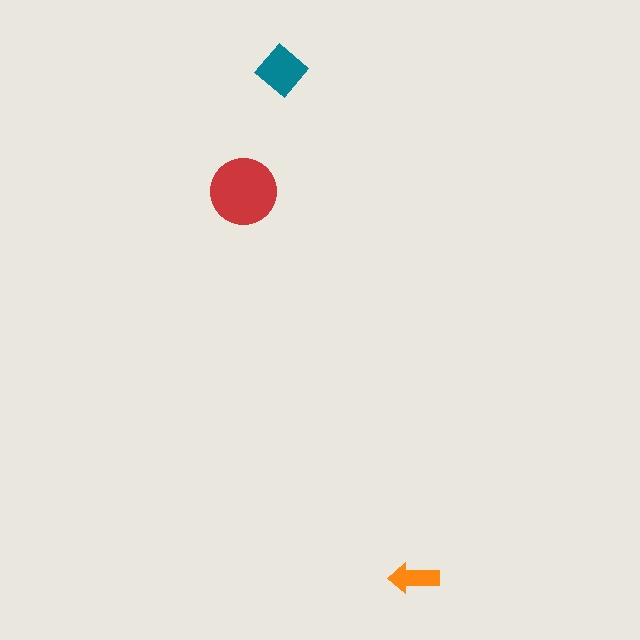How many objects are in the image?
There are 3 objects in the image.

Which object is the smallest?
The orange arrow.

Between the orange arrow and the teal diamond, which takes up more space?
The teal diamond.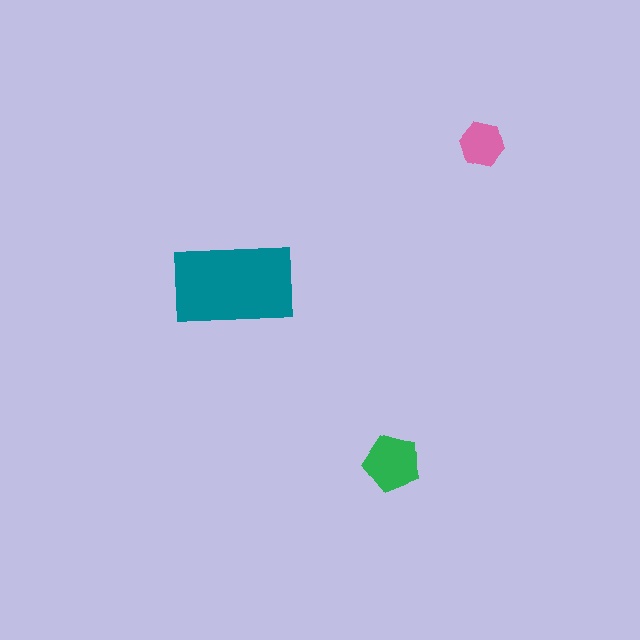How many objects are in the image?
There are 3 objects in the image.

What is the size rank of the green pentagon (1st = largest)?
2nd.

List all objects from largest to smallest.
The teal rectangle, the green pentagon, the pink hexagon.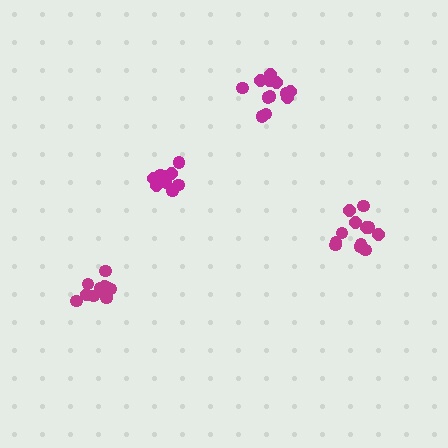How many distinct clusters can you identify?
There are 4 distinct clusters.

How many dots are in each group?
Group 1: 13 dots, Group 2: 12 dots, Group 3: 10 dots, Group 4: 12 dots (47 total).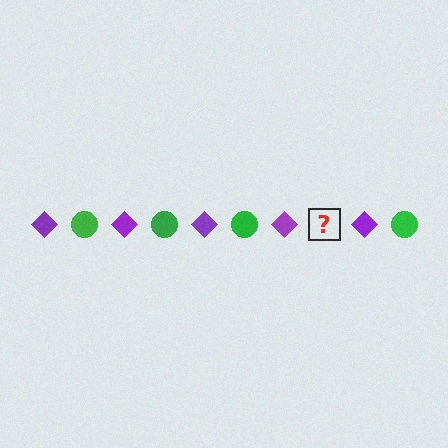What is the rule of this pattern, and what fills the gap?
The rule is that the pattern alternates between purple diamond and green circle. The gap should be filled with a green circle.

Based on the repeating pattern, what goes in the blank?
The blank should be a green circle.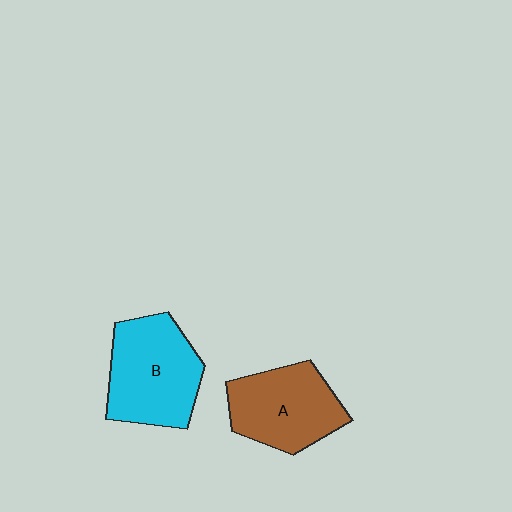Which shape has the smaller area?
Shape A (brown).